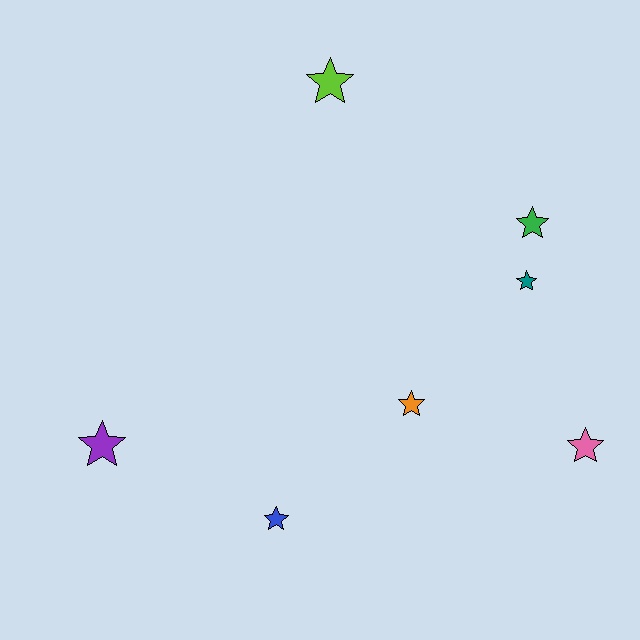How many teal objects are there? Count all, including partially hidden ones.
There is 1 teal object.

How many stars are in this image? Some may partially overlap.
There are 7 stars.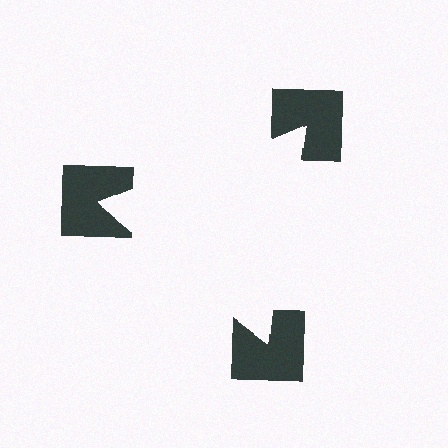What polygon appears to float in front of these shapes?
An illusory triangle — its edges are inferred from the aligned wedge cuts in the notched squares, not physically drawn.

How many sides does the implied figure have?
3 sides.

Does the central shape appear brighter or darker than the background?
It typically appears slightly brighter than the background, even though no actual brightness change is drawn.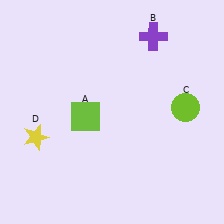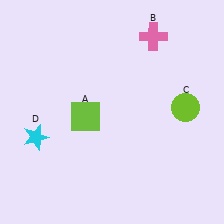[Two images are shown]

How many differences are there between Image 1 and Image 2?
There are 2 differences between the two images.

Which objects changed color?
B changed from purple to pink. D changed from yellow to cyan.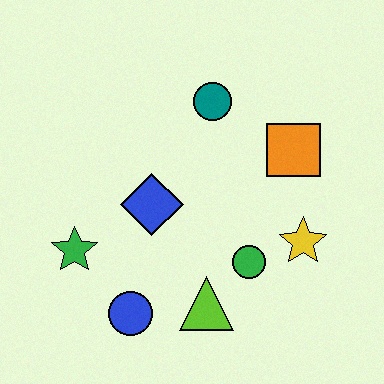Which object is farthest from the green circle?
The green star is farthest from the green circle.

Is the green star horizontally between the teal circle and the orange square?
No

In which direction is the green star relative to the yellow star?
The green star is to the left of the yellow star.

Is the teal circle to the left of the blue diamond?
No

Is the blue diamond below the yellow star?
No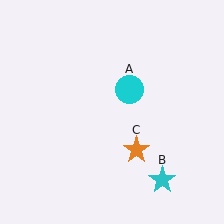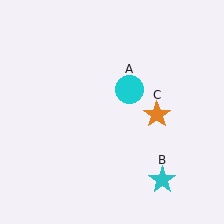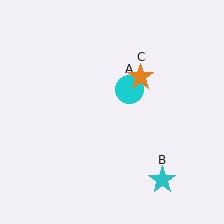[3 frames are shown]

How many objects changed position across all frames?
1 object changed position: orange star (object C).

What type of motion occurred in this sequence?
The orange star (object C) rotated counterclockwise around the center of the scene.